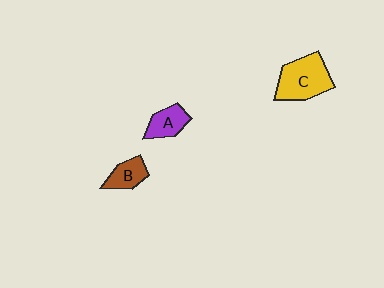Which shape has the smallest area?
Shape B (brown).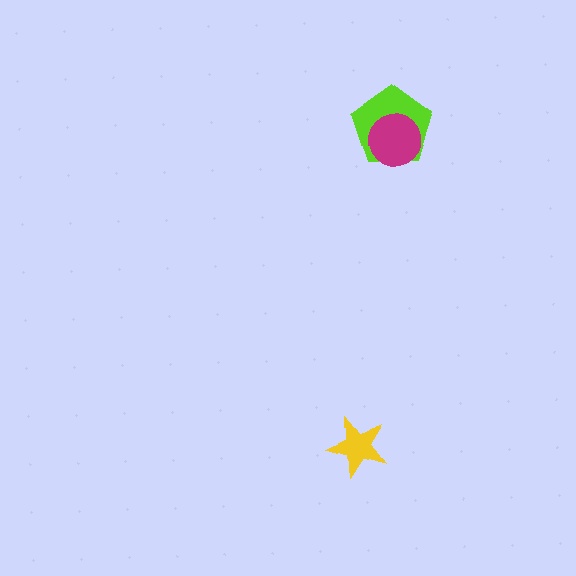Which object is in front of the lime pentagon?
The magenta circle is in front of the lime pentagon.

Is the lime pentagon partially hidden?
Yes, it is partially covered by another shape.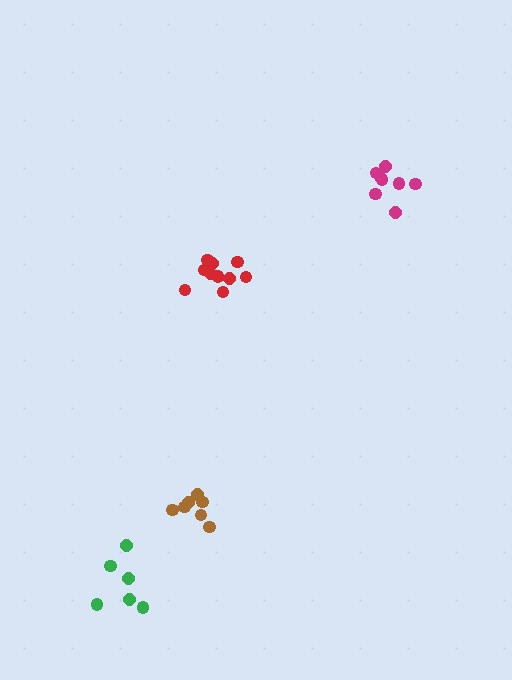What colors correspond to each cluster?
The clusters are colored: magenta, brown, red, green.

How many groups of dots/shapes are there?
There are 4 groups.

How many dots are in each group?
Group 1: 8 dots, Group 2: 7 dots, Group 3: 10 dots, Group 4: 6 dots (31 total).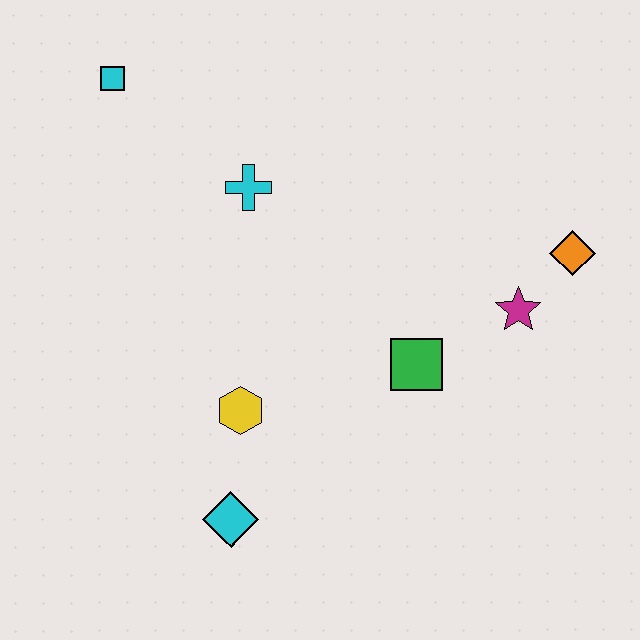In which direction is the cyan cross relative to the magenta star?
The cyan cross is to the left of the magenta star.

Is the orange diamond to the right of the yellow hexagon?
Yes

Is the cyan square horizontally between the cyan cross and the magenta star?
No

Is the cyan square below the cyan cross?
No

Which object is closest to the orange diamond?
The magenta star is closest to the orange diamond.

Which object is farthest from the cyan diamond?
The cyan square is farthest from the cyan diamond.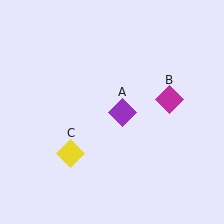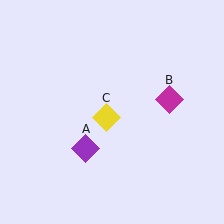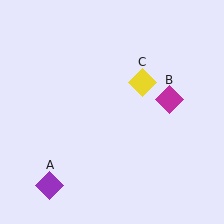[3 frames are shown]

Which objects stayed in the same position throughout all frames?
Magenta diamond (object B) remained stationary.